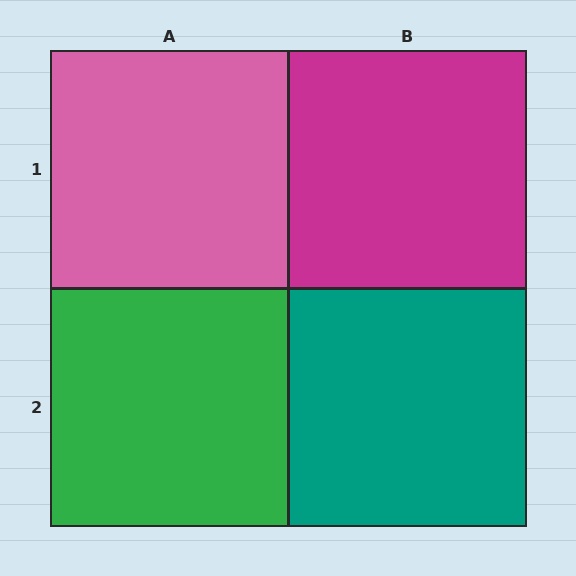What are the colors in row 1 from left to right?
Pink, magenta.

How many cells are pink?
1 cell is pink.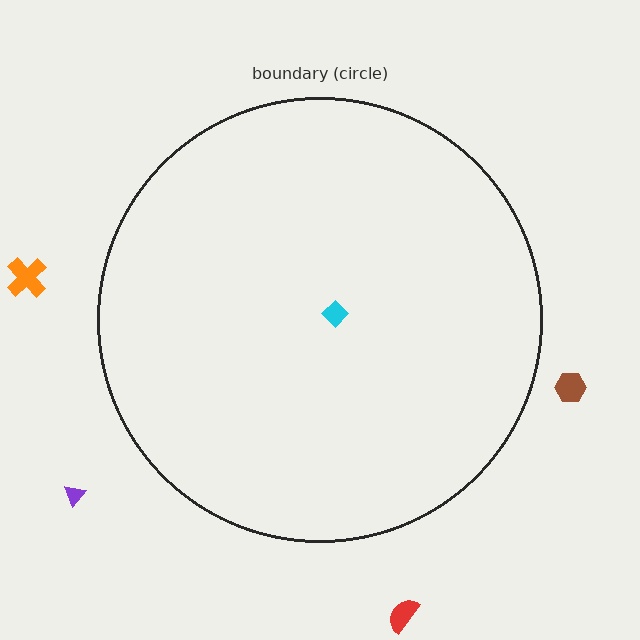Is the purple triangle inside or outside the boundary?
Outside.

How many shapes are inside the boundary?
1 inside, 4 outside.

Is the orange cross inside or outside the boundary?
Outside.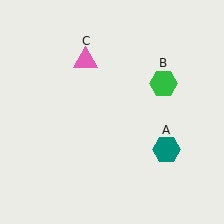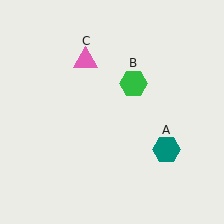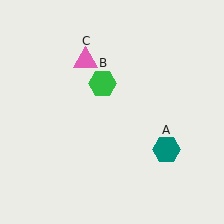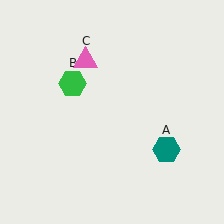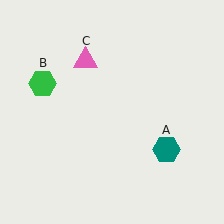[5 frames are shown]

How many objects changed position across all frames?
1 object changed position: green hexagon (object B).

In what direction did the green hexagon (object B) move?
The green hexagon (object B) moved left.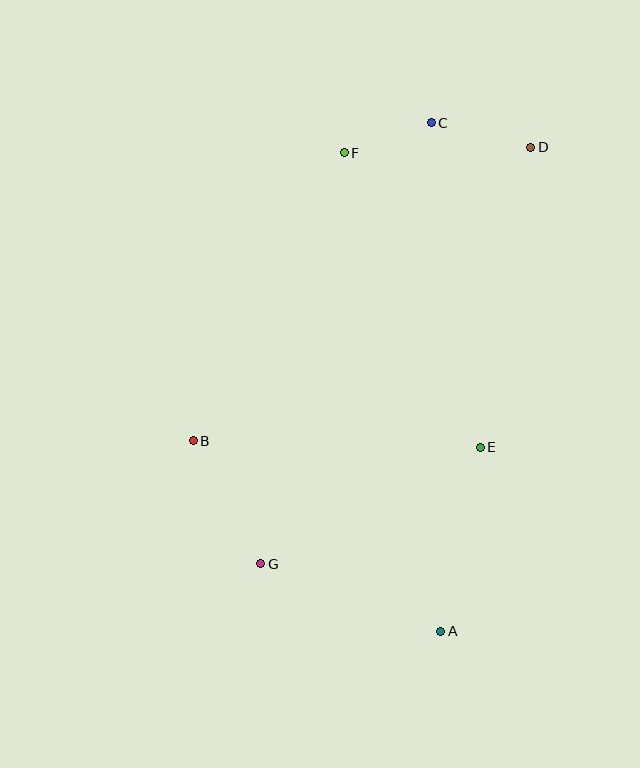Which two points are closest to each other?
Points C and F are closest to each other.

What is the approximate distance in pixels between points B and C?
The distance between B and C is approximately 397 pixels.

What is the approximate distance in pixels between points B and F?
The distance between B and F is approximately 325 pixels.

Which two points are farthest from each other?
Points A and C are farthest from each other.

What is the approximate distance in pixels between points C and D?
The distance between C and D is approximately 103 pixels.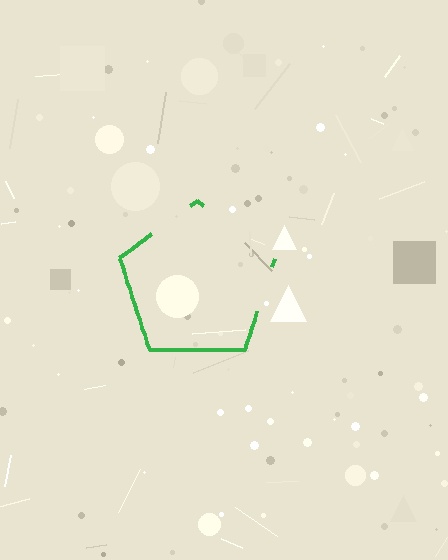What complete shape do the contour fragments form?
The contour fragments form a pentagon.